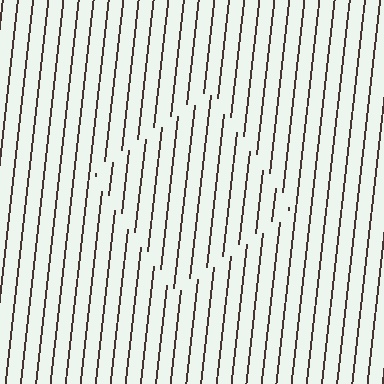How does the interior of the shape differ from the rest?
The interior of the shape contains the same grating, shifted by half a period — the contour is defined by the phase discontinuity where line-ends from the inner and outer gratings abut.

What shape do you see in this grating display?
An illusory square. The interior of the shape contains the same grating, shifted by half a period — the contour is defined by the phase discontinuity where line-ends from the inner and outer gratings abut.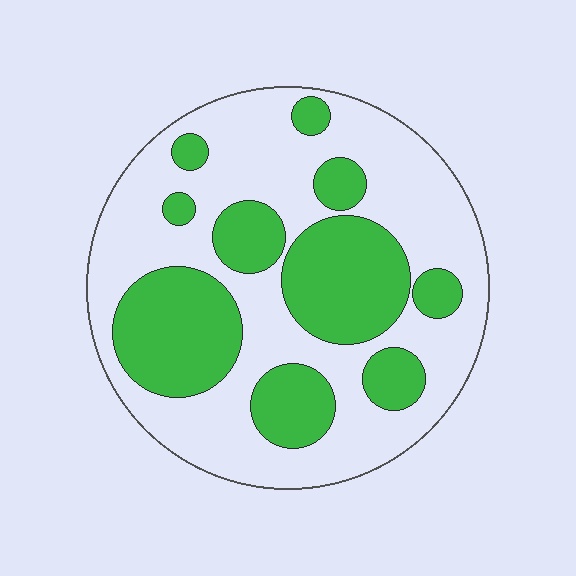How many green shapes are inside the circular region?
10.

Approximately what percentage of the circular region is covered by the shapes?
Approximately 35%.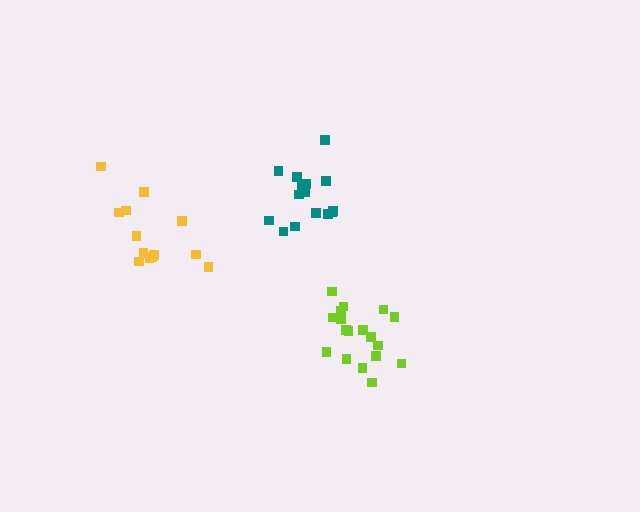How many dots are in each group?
Group 1: 15 dots, Group 2: 13 dots, Group 3: 18 dots (46 total).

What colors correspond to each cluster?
The clusters are colored: teal, yellow, lime.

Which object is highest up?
The teal cluster is topmost.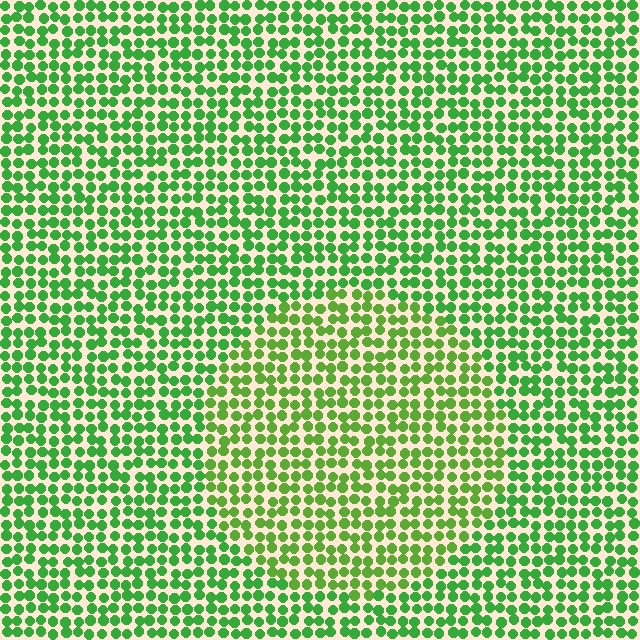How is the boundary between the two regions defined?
The boundary is defined purely by a slight shift in hue (about 23 degrees). Spacing, size, and orientation are identical on both sides.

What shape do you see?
I see a circle.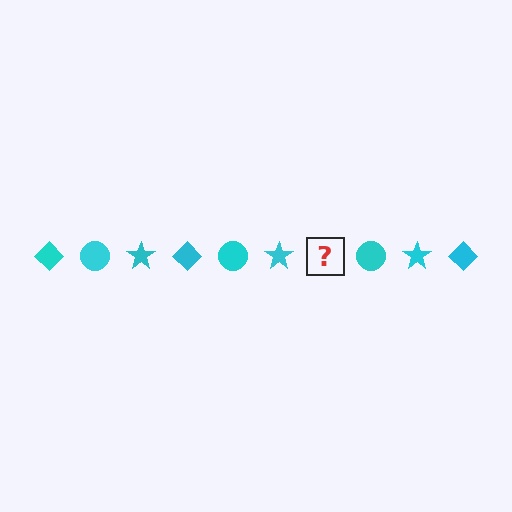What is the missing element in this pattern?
The missing element is a cyan diamond.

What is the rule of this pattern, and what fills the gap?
The rule is that the pattern cycles through diamond, circle, star shapes in cyan. The gap should be filled with a cyan diamond.